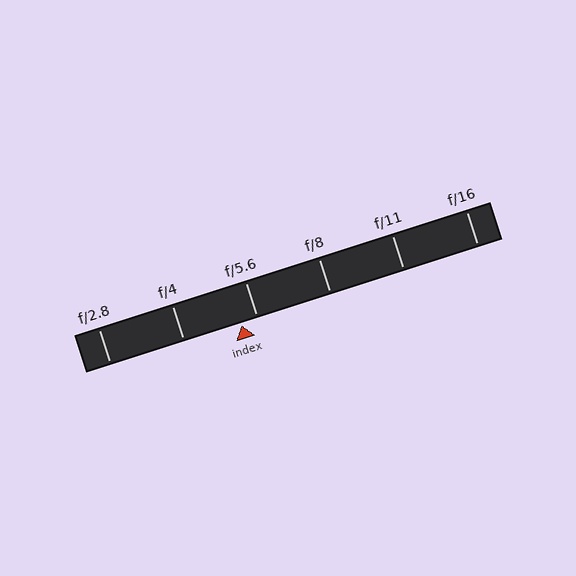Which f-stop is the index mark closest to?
The index mark is closest to f/5.6.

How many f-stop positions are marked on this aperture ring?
There are 6 f-stop positions marked.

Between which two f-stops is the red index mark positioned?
The index mark is between f/4 and f/5.6.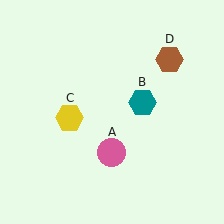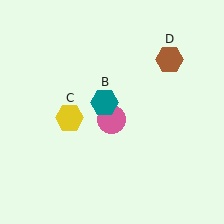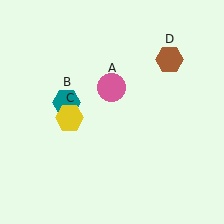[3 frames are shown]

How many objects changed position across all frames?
2 objects changed position: pink circle (object A), teal hexagon (object B).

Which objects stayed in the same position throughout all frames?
Yellow hexagon (object C) and brown hexagon (object D) remained stationary.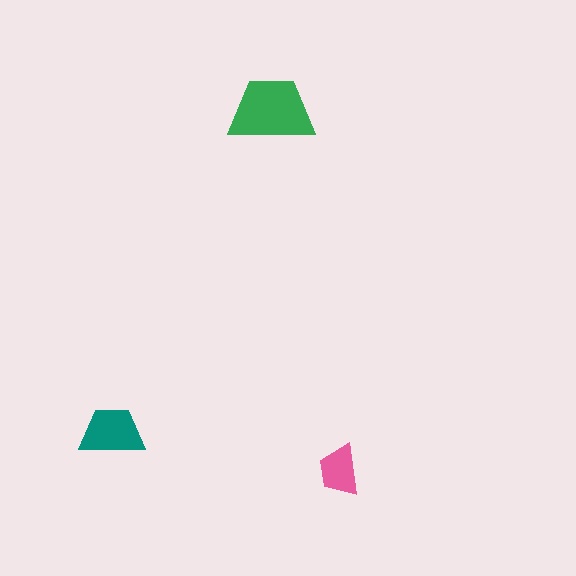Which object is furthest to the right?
The pink trapezoid is rightmost.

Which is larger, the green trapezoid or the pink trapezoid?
The green one.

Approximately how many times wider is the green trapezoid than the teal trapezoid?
About 1.5 times wider.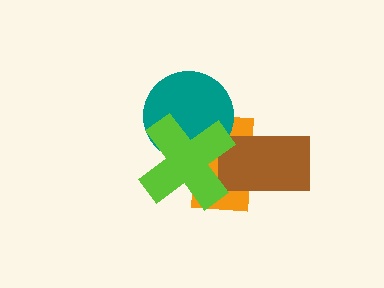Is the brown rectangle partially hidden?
Yes, it is partially covered by another shape.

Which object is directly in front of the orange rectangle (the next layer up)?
The brown rectangle is directly in front of the orange rectangle.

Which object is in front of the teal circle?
The lime cross is in front of the teal circle.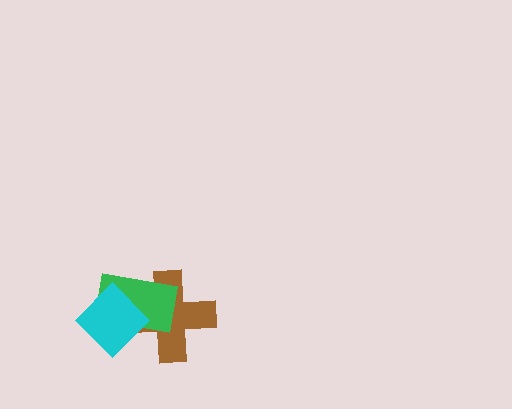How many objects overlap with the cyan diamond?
2 objects overlap with the cyan diamond.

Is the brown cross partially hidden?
Yes, it is partially covered by another shape.